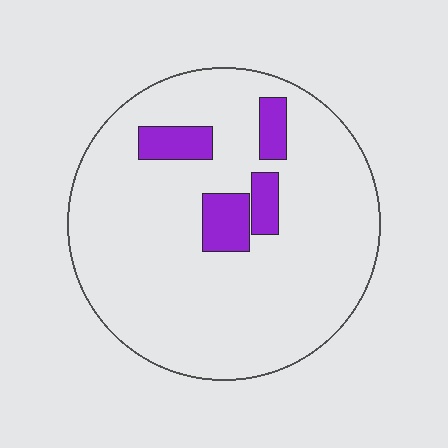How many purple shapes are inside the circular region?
4.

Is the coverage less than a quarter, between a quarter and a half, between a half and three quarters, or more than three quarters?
Less than a quarter.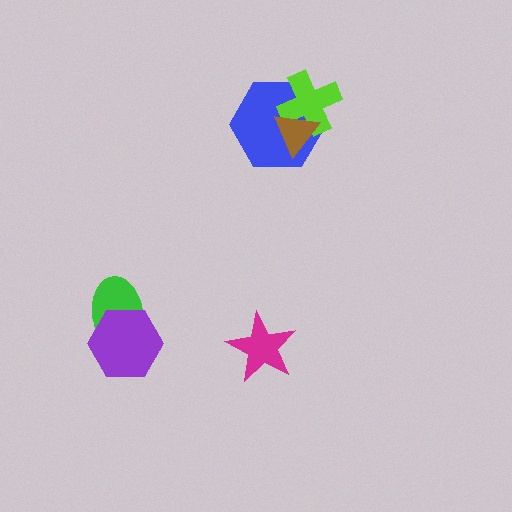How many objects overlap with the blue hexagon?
2 objects overlap with the blue hexagon.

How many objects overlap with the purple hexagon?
1 object overlaps with the purple hexagon.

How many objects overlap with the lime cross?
2 objects overlap with the lime cross.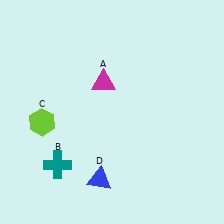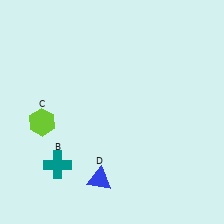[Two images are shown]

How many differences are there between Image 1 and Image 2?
There is 1 difference between the two images.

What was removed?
The magenta triangle (A) was removed in Image 2.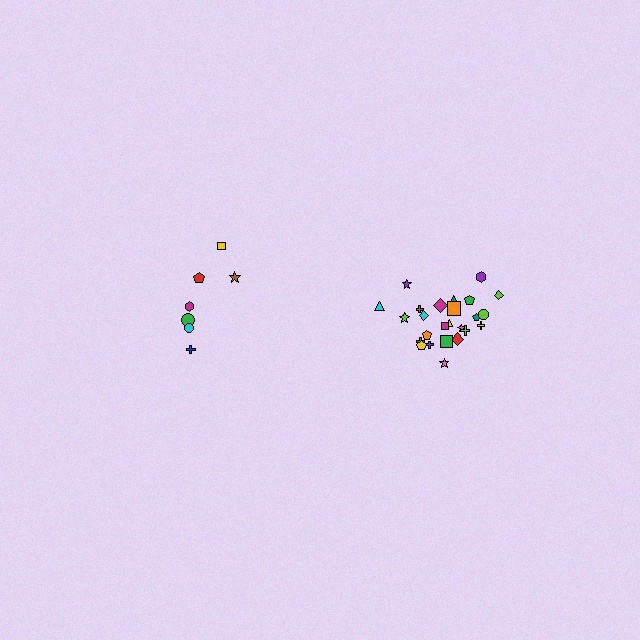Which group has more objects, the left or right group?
The right group.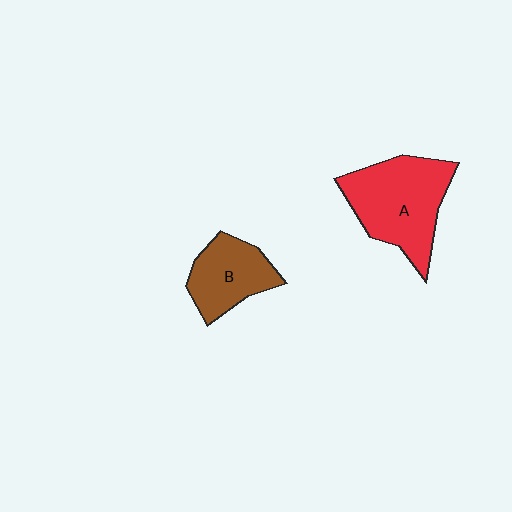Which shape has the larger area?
Shape A (red).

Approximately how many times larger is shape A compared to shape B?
Approximately 1.6 times.